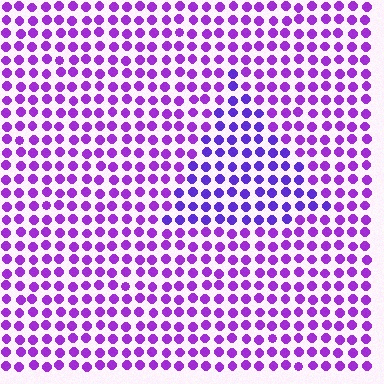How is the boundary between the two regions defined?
The boundary is defined purely by a slight shift in hue (about 24 degrees). Spacing, size, and orientation are identical on both sides.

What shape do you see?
I see a triangle.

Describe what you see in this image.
The image is filled with small purple elements in a uniform arrangement. A triangle-shaped region is visible where the elements are tinted to a slightly different hue, forming a subtle color boundary.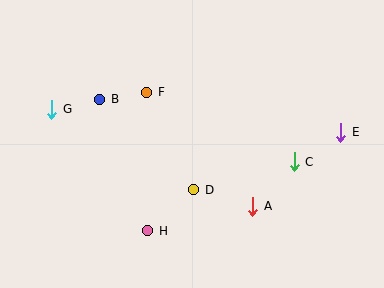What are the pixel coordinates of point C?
Point C is at (294, 162).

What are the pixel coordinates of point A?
Point A is at (253, 206).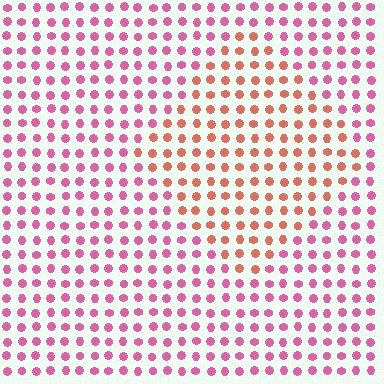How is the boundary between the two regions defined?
The boundary is defined purely by a slight shift in hue (about 40 degrees). Spacing, size, and orientation are identical on both sides.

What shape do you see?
I see a diamond.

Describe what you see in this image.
The image is filled with small pink elements in a uniform arrangement. A diamond-shaped region is visible where the elements are tinted to a slightly different hue, forming a subtle color boundary.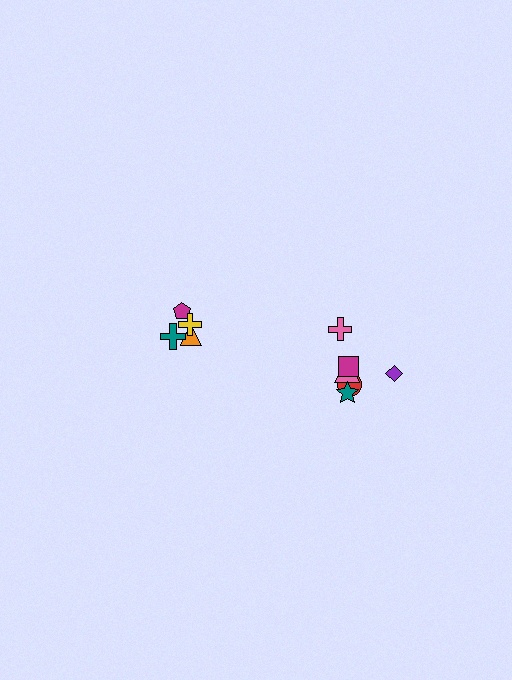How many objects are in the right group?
There are 6 objects.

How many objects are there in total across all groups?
There are 10 objects.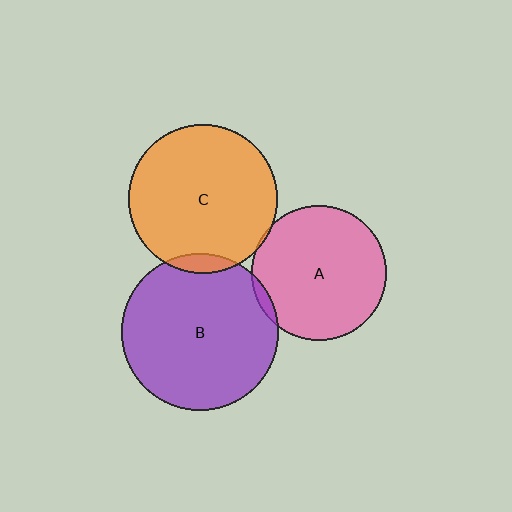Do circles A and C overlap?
Yes.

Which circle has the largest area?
Circle B (purple).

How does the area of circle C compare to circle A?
Approximately 1.2 times.